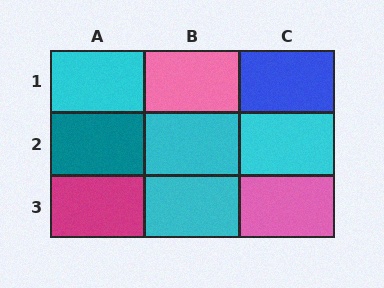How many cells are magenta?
1 cell is magenta.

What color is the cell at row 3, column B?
Cyan.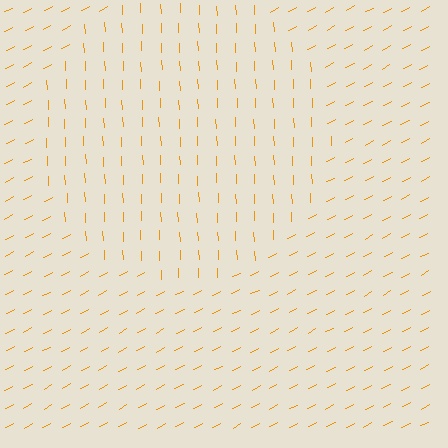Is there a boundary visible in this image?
Yes, there is a texture boundary formed by a change in line orientation.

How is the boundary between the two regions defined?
The boundary is defined purely by a change in line orientation (approximately 65 degrees difference). All lines are the same color and thickness.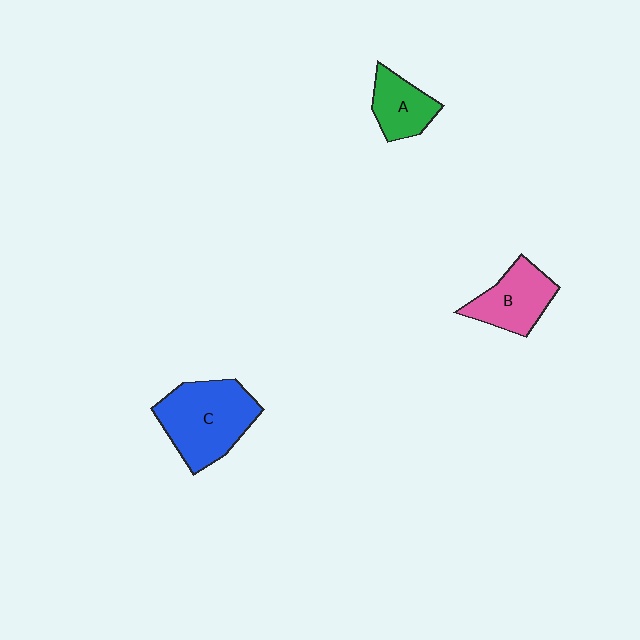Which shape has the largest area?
Shape C (blue).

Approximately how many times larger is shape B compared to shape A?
Approximately 1.3 times.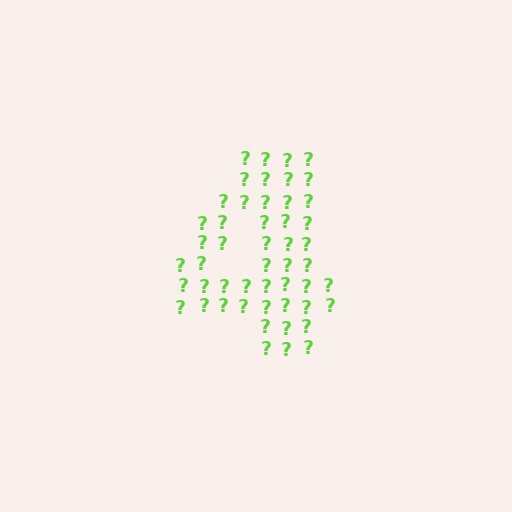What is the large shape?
The large shape is the digit 4.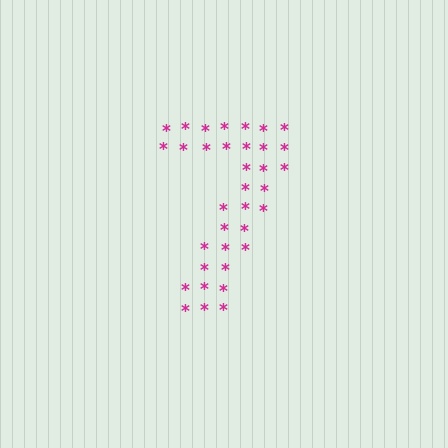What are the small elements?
The small elements are asterisks.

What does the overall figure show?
The overall figure shows the digit 7.